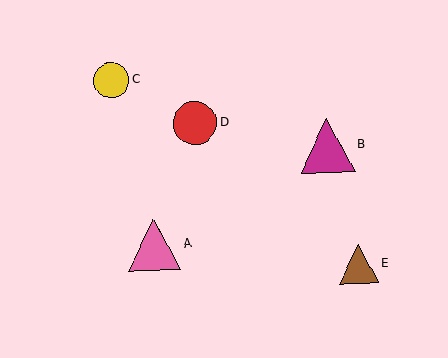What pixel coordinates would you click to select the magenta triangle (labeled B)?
Click at (327, 146) to select the magenta triangle B.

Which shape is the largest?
The magenta triangle (labeled B) is the largest.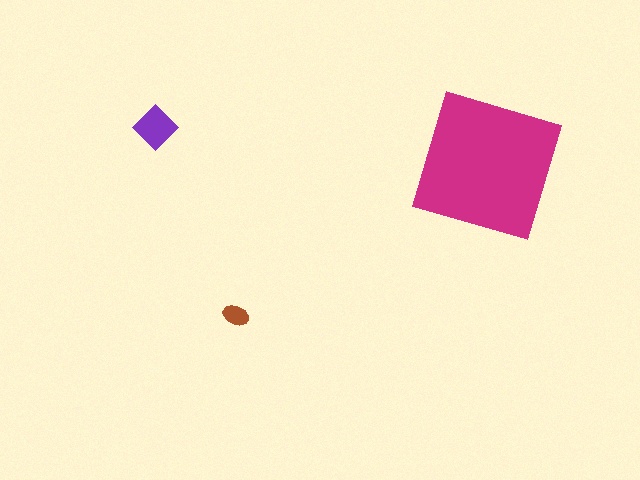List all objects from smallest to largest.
The brown ellipse, the purple diamond, the magenta square.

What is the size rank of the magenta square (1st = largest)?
1st.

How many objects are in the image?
There are 3 objects in the image.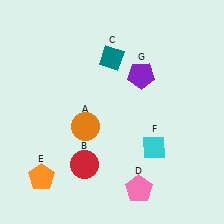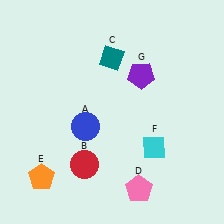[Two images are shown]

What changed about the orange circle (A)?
In Image 1, A is orange. In Image 2, it changed to blue.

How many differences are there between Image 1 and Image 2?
There is 1 difference between the two images.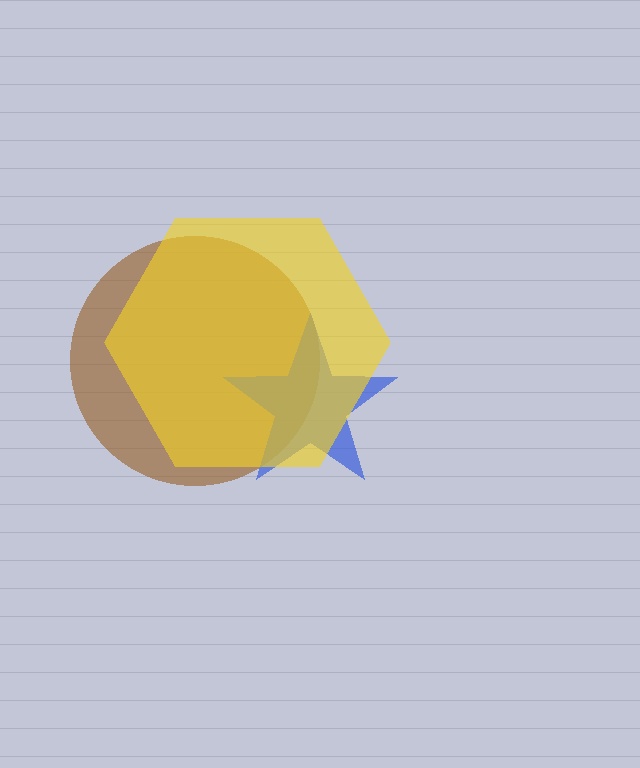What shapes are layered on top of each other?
The layered shapes are: a brown circle, a blue star, a yellow hexagon.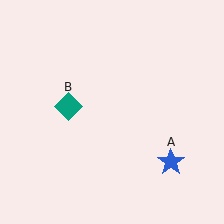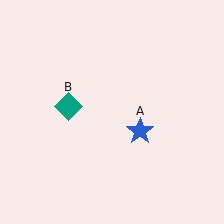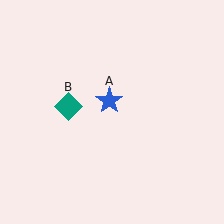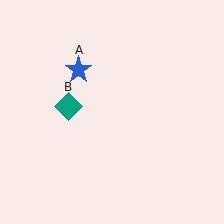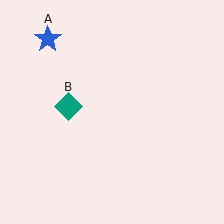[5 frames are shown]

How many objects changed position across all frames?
1 object changed position: blue star (object A).